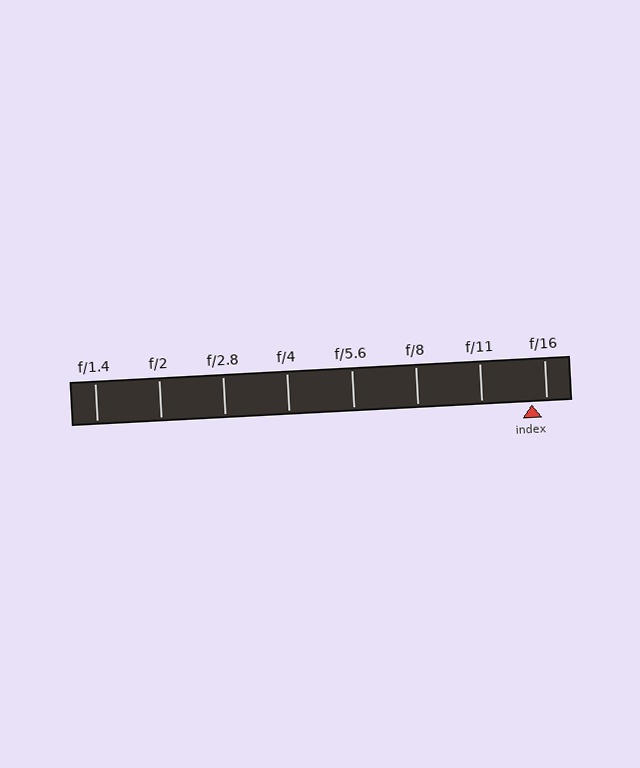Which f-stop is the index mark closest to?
The index mark is closest to f/16.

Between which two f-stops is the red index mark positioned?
The index mark is between f/11 and f/16.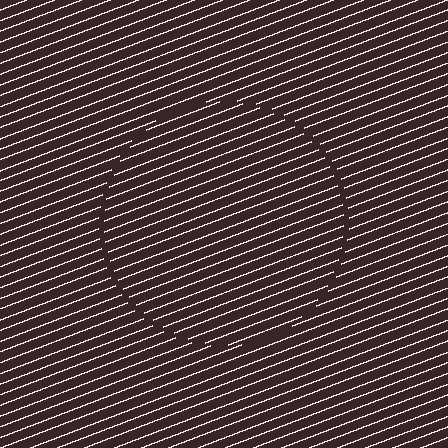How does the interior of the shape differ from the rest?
The interior of the shape contains the same grating, shifted by half a period — the contour is defined by the phase discontinuity where line-ends from the inner and outer gratings abut.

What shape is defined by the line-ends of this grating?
An illusory circle. The interior of the shape contains the same grating, shifted by half a period — the contour is defined by the phase discontinuity where line-ends from the inner and outer gratings abut.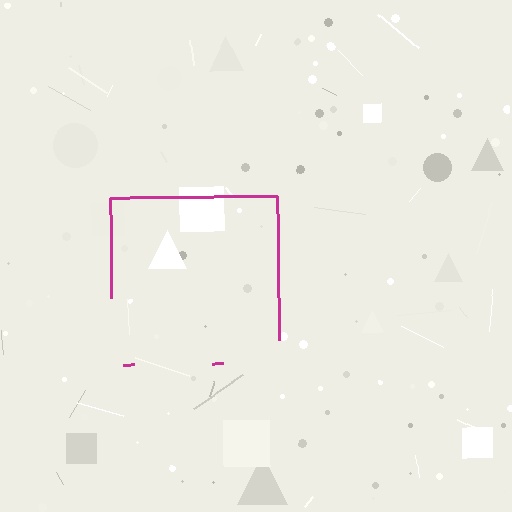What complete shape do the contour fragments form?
The contour fragments form a square.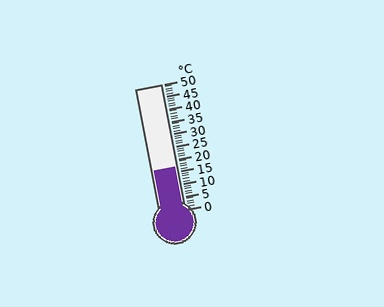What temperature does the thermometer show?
The thermometer shows approximately 17°C.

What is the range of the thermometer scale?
The thermometer scale ranges from 0°C to 50°C.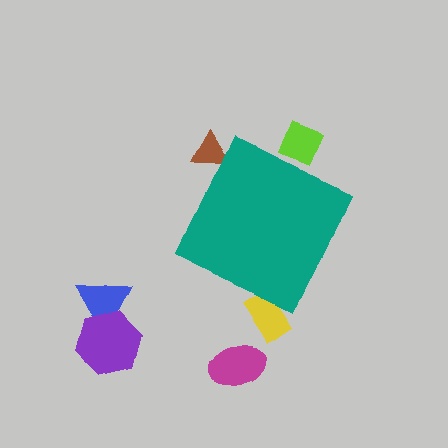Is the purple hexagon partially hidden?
No, the purple hexagon is fully visible.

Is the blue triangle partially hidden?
No, the blue triangle is fully visible.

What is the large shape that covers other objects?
A teal diamond.